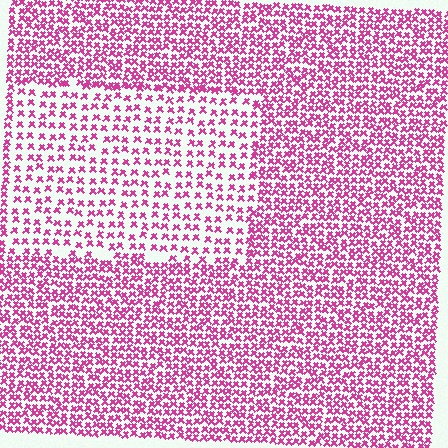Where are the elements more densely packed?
The elements are more densely packed outside the rectangle boundary.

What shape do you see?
I see a rectangle.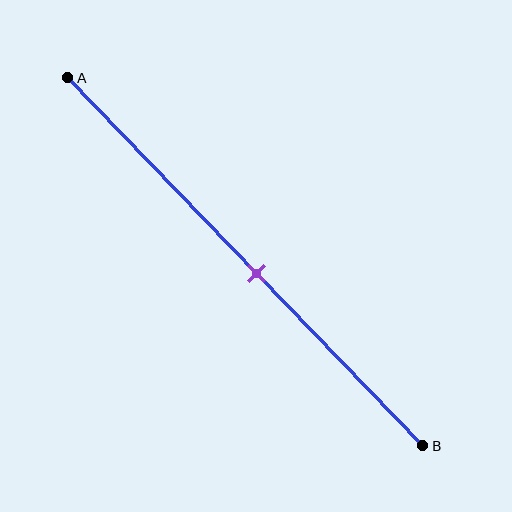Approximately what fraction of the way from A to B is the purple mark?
The purple mark is approximately 55% of the way from A to B.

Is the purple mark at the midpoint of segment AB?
No, the mark is at about 55% from A, not at the 50% midpoint.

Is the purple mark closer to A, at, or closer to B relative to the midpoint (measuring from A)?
The purple mark is closer to point B than the midpoint of segment AB.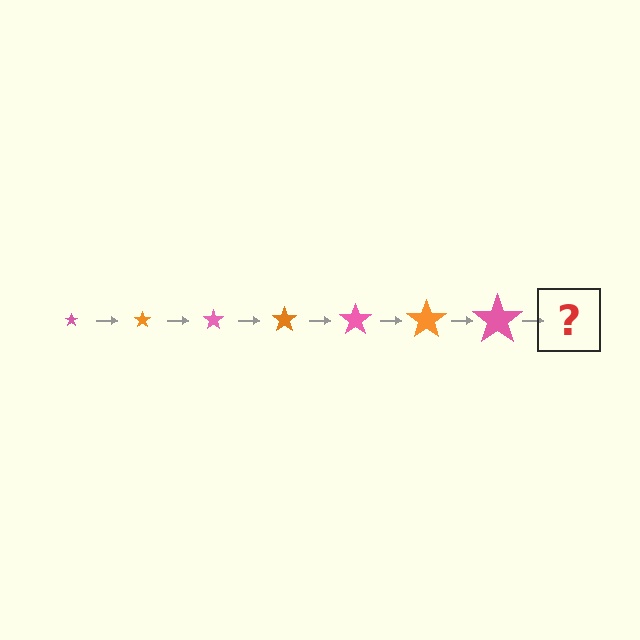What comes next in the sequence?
The next element should be an orange star, larger than the previous one.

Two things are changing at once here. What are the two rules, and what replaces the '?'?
The two rules are that the star grows larger each step and the color cycles through pink and orange. The '?' should be an orange star, larger than the previous one.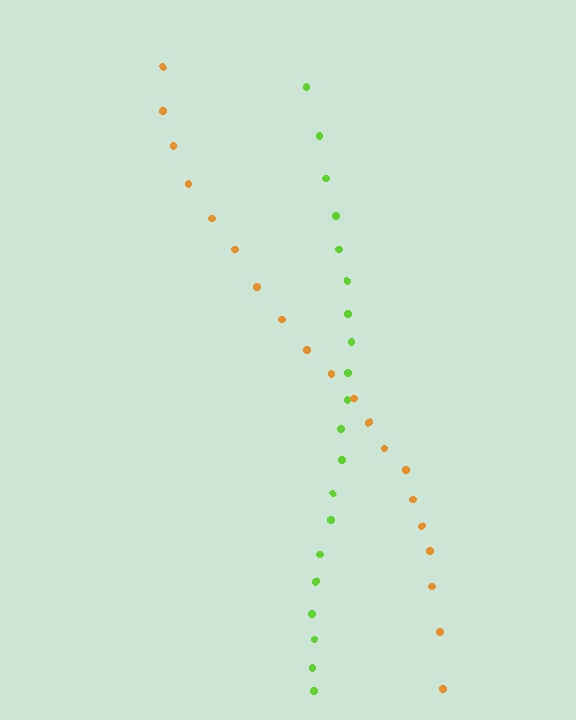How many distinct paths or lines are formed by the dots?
There are 2 distinct paths.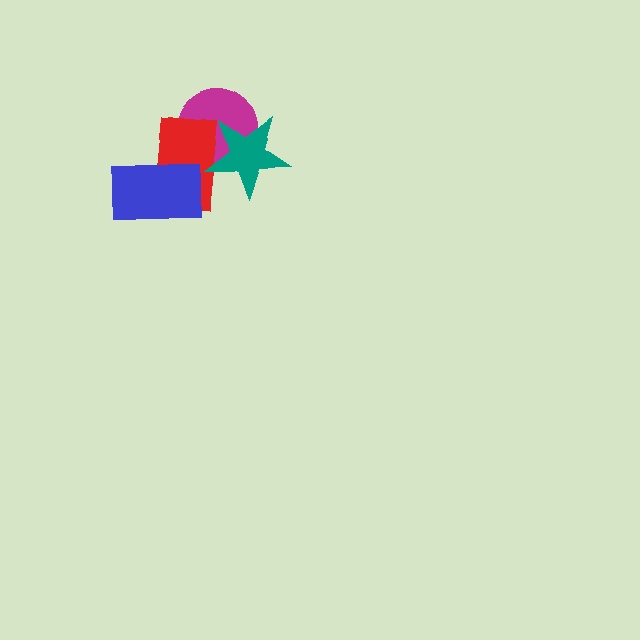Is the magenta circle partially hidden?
Yes, it is partially covered by another shape.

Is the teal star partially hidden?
No, no other shape covers it.